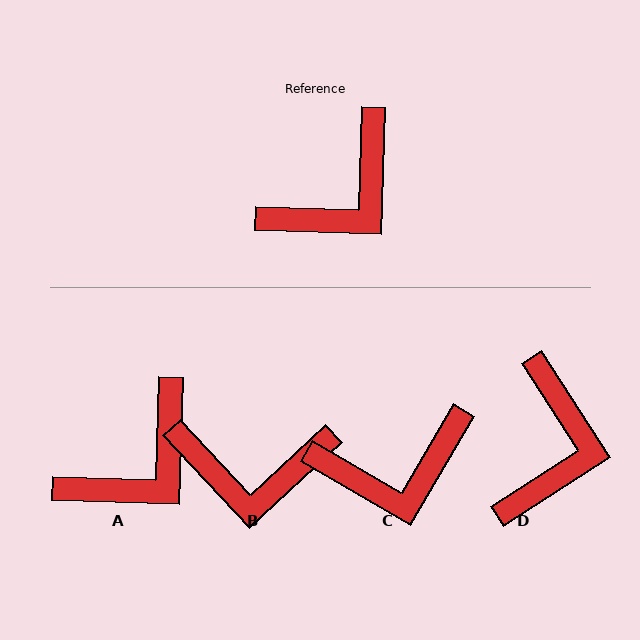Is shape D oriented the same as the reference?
No, it is off by about 35 degrees.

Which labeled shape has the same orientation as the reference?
A.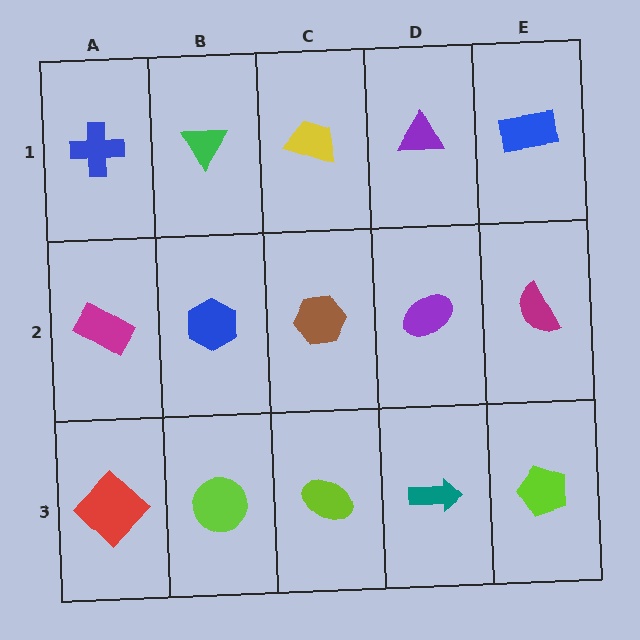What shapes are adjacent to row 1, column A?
A magenta rectangle (row 2, column A), a green triangle (row 1, column B).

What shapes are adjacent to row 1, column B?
A blue hexagon (row 2, column B), a blue cross (row 1, column A), a yellow trapezoid (row 1, column C).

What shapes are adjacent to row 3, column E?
A magenta semicircle (row 2, column E), a teal arrow (row 3, column D).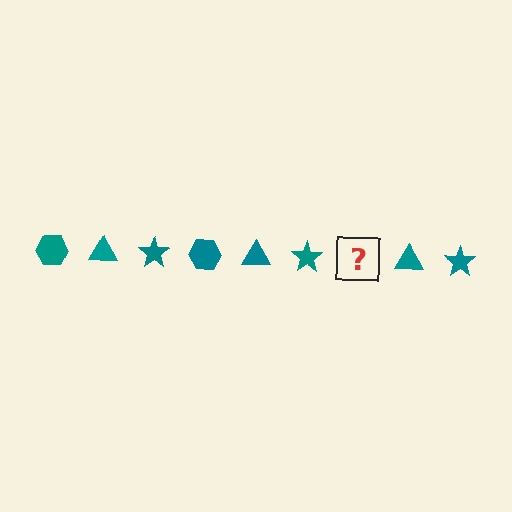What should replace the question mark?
The question mark should be replaced with a teal hexagon.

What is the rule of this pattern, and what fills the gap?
The rule is that the pattern cycles through hexagon, triangle, star shapes in teal. The gap should be filled with a teal hexagon.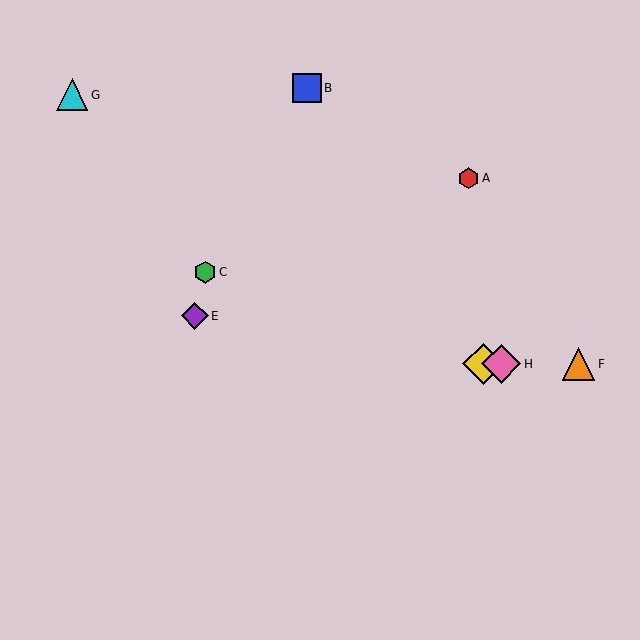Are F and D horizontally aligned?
Yes, both are at y≈364.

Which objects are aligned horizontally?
Objects D, F, H are aligned horizontally.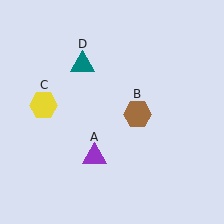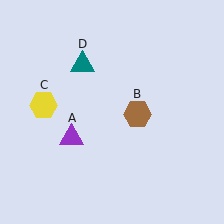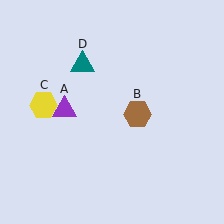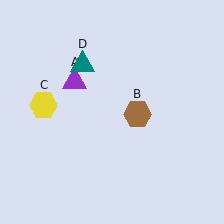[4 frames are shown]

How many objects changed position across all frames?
1 object changed position: purple triangle (object A).